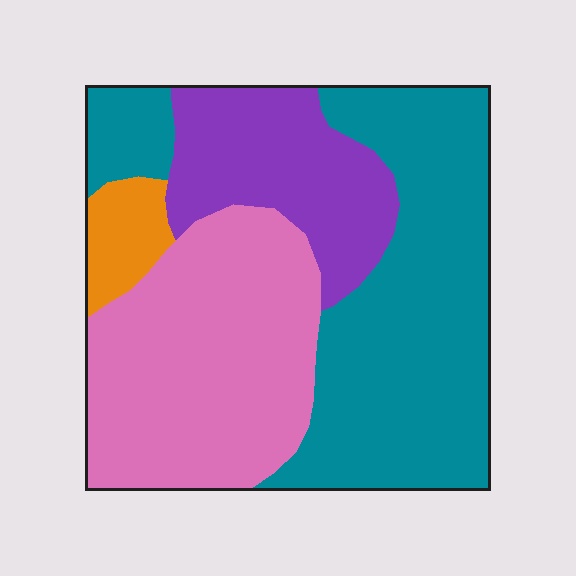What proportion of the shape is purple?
Purple takes up about one fifth (1/5) of the shape.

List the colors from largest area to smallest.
From largest to smallest: teal, pink, purple, orange.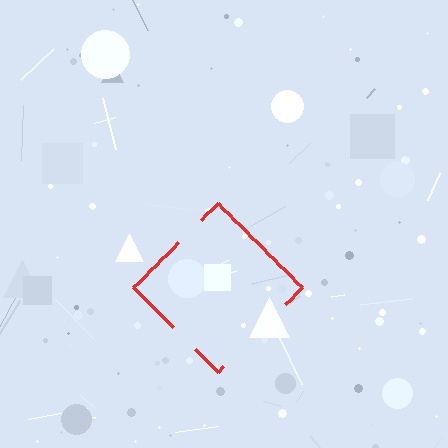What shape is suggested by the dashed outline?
The dashed outline suggests a diamond.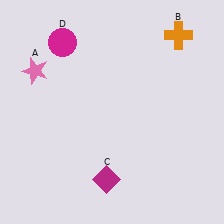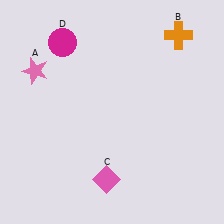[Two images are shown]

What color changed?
The diamond (C) changed from magenta in Image 1 to pink in Image 2.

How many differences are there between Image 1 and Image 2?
There is 1 difference between the two images.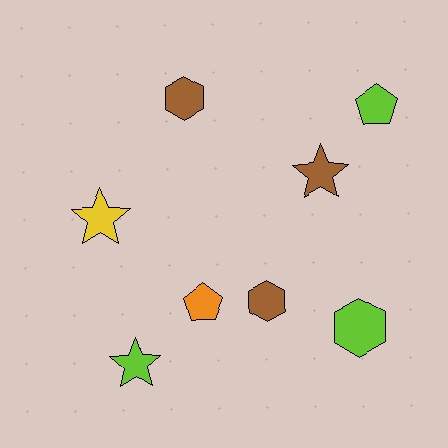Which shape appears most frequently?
Star, with 3 objects.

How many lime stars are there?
There is 1 lime star.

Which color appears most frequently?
Brown, with 3 objects.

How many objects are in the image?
There are 8 objects.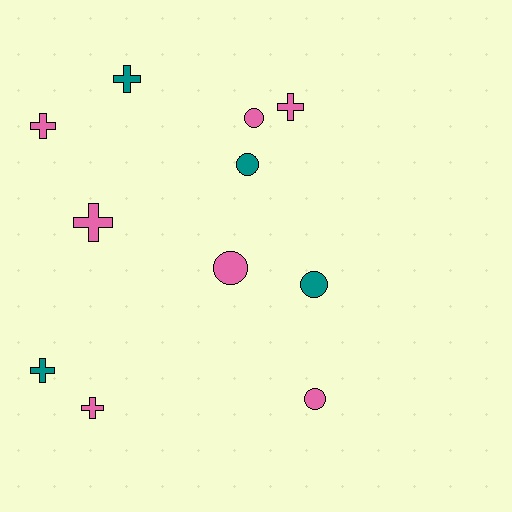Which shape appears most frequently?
Cross, with 6 objects.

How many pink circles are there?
There are 3 pink circles.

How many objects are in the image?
There are 11 objects.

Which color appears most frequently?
Pink, with 7 objects.